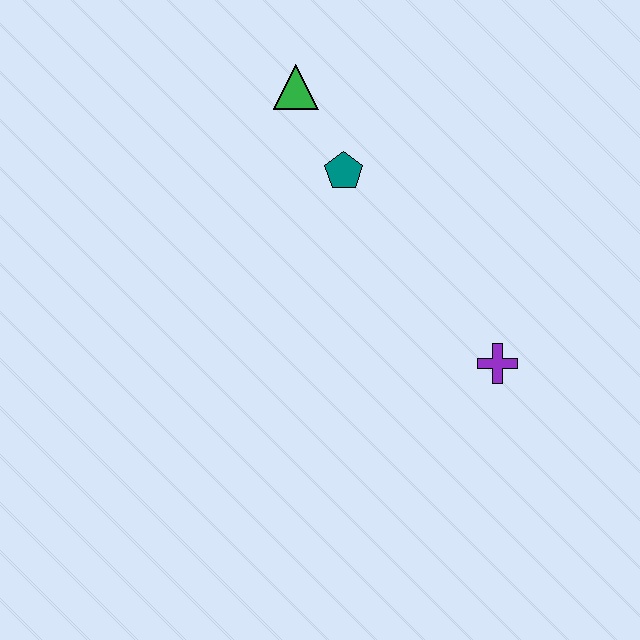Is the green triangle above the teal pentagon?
Yes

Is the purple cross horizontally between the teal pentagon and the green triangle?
No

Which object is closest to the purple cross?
The teal pentagon is closest to the purple cross.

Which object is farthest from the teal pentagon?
The purple cross is farthest from the teal pentagon.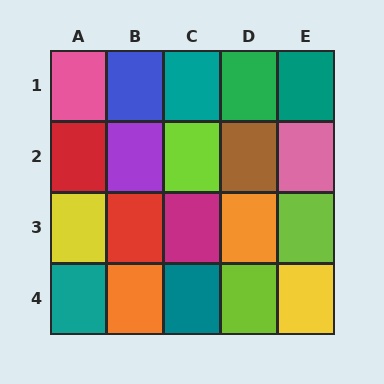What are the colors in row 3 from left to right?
Yellow, red, magenta, orange, lime.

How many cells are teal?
4 cells are teal.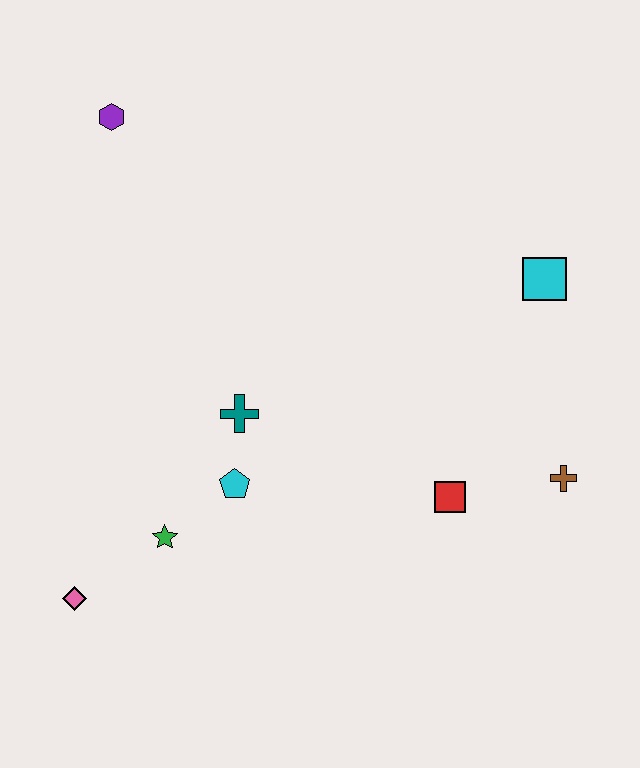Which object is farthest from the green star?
The cyan square is farthest from the green star.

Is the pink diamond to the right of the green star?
No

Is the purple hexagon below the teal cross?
No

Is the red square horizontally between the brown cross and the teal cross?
Yes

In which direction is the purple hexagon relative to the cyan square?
The purple hexagon is to the left of the cyan square.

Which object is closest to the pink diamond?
The green star is closest to the pink diamond.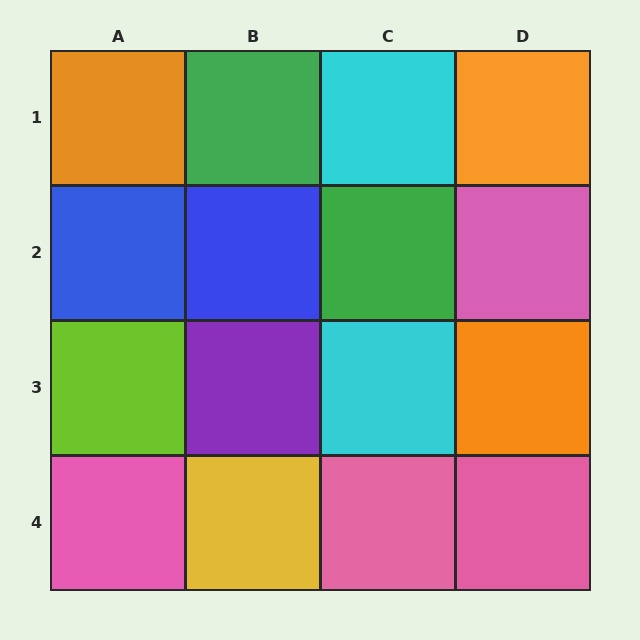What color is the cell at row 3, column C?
Cyan.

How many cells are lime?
1 cell is lime.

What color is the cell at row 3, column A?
Lime.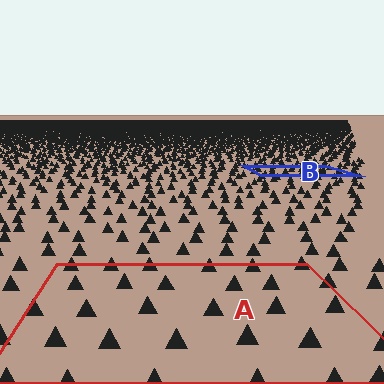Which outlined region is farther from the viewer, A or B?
Region B is farther from the viewer — the texture elements inside it appear smaller and more densely packed.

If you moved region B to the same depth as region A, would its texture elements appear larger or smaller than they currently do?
They would appear larger. At a closer depth, the same texture elements are projected at a bigger on-screen size.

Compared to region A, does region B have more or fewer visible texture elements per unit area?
Region B has more texture elements per unit area — they are packed more densely because it is farther away.